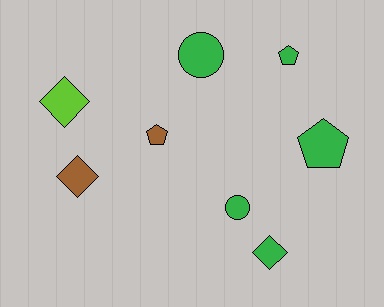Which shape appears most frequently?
Diamond, with 3 objects.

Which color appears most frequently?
Green, with 5 objects.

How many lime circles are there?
There are no lime circles.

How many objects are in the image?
There are 8 objects.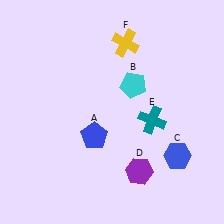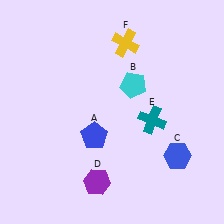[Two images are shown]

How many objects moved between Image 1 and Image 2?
1 object moved between the two images.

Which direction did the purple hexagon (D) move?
The purple hexagon (D) moved left.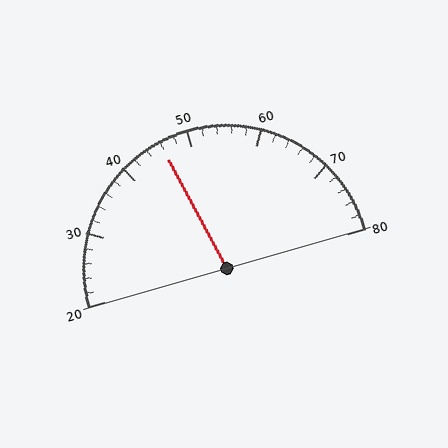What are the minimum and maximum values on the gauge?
The gauge ranges from 20 to 80.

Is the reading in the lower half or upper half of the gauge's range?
The reading is in the lower half of the range (20 to 80).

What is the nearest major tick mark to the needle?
The nearest major tick mark is 50.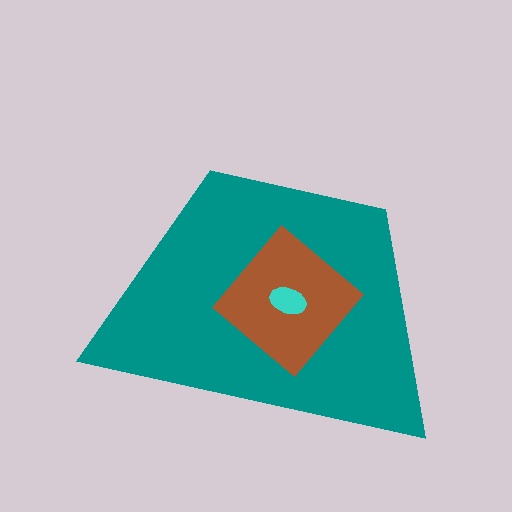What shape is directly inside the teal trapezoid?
The brown diamond.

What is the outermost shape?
The teal trapezoid.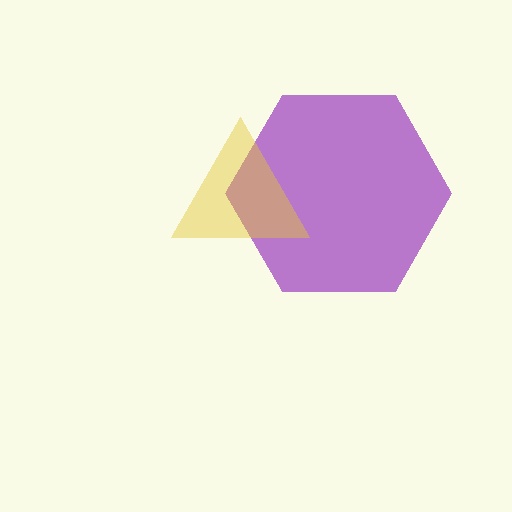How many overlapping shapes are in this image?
There are 2 overlapping shapes in the image.